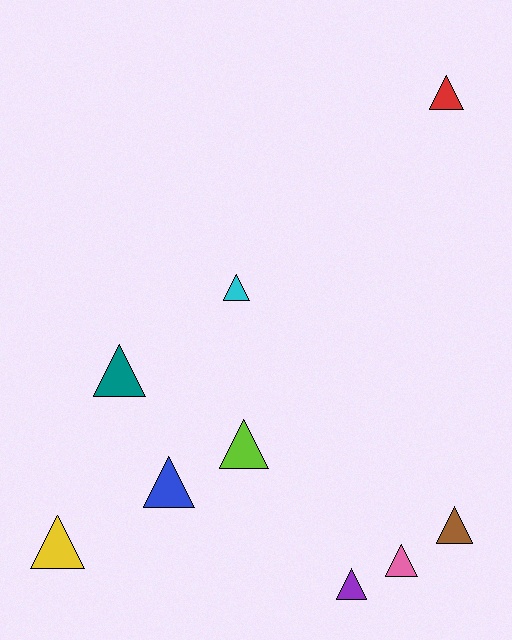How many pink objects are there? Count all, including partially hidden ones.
There is 1 pink object.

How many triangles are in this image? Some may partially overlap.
There are 9 triangles.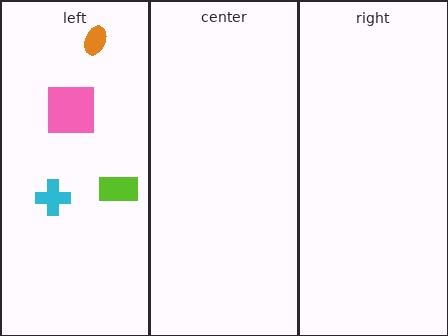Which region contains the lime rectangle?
The left region.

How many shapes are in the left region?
4.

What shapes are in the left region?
The cyan cross, the pink square, the orange ellipse, the lime rectangle.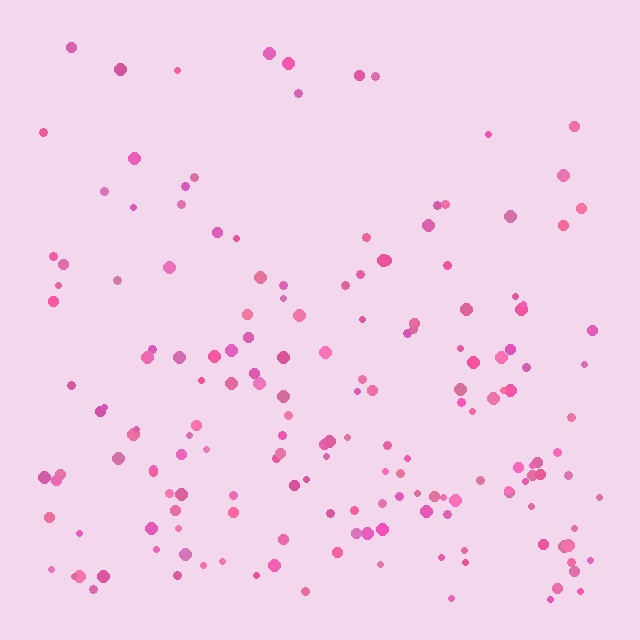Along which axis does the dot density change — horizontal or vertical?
Vertical.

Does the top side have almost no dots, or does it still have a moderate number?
Still a moderate number, just noticeably fewer than the bottom.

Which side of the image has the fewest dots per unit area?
The top.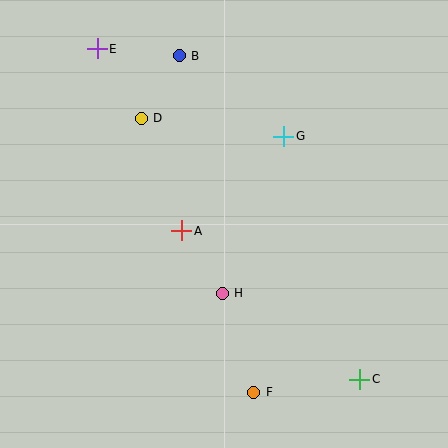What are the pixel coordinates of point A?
Point A is at (182, 231).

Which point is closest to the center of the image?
Point A at (182, 231) is closest to the center.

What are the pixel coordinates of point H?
Point H is at (222, 293).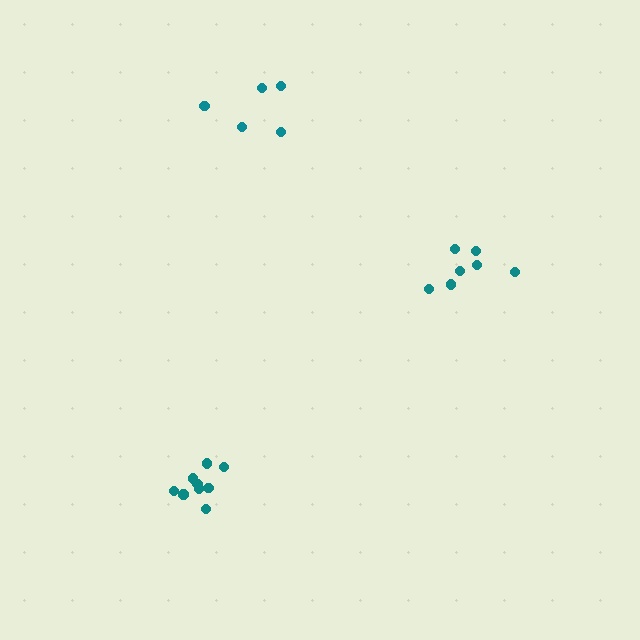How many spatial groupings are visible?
There are 3 spatial groupings.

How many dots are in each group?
Group 1: 7 dots, Group 2: 9 dots, Group 3: 5 dots (21 total).